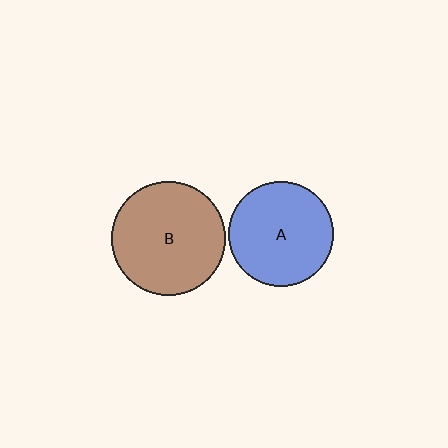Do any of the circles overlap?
No, none of the circles overlap.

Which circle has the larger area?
Circle B (brown).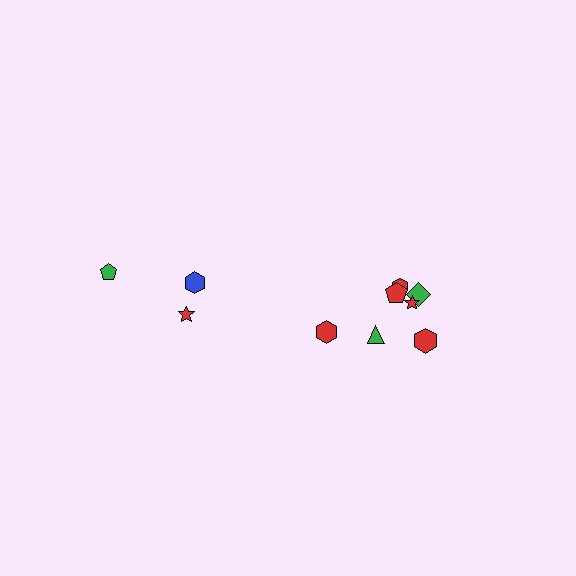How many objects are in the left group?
There are 3 objects.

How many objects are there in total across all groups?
There are 10 objects.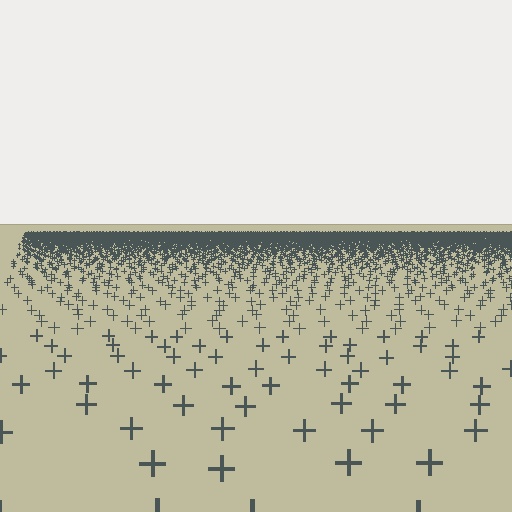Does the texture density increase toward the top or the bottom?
Density increases toward the top.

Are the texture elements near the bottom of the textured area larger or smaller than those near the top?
Larger. Near the bottom, elements are closer to the viewer and appear at a bigger on-screen size.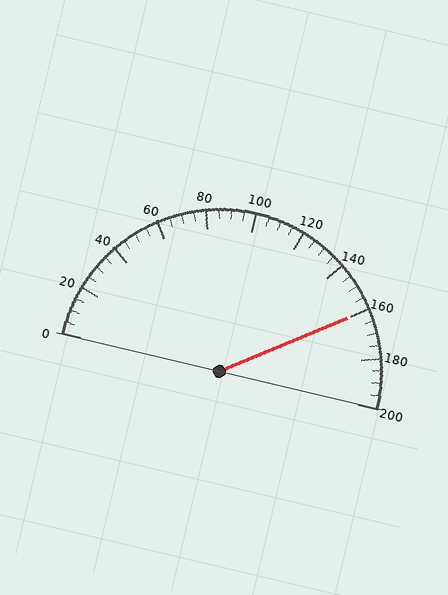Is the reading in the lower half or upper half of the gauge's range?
The reading is in the upper half of the range (0 to 200).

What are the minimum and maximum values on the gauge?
The gauge ranges from 0 to 200.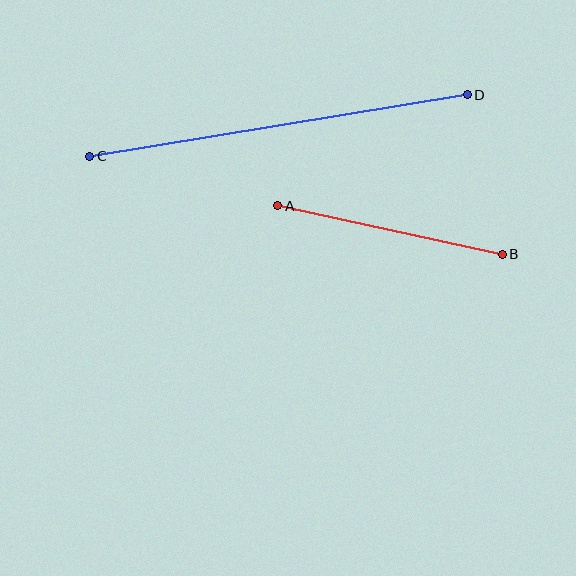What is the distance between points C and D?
The distance is approximately 382 pixels.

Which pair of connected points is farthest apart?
Points C and D are farthest apart.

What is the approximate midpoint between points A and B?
The midpoint is at approximately (390, 230) pixels.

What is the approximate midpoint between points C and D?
The midpoint is at approximately (279, 125) pixels.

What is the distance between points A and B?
The distance is approximately 230 pixels.